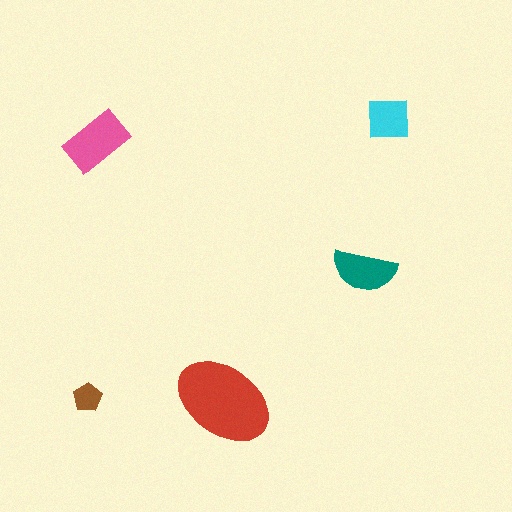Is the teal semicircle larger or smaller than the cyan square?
Larger.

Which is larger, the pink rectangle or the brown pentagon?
The pink rectangle.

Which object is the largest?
The red ellipse.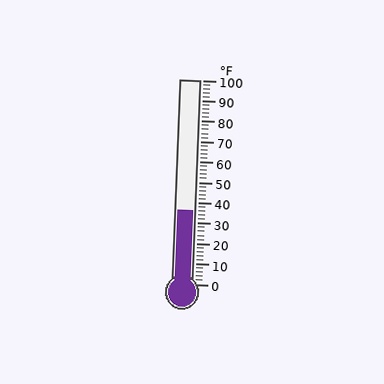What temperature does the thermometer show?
The thermometer shows approximately 36°F.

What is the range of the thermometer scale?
The thermometer scale ranges from 0°F to 100°F.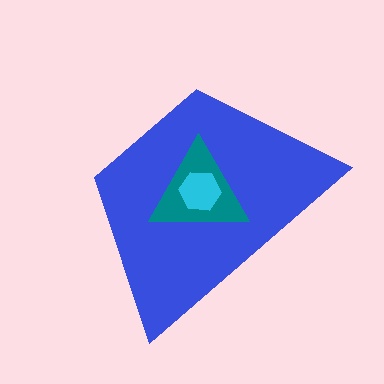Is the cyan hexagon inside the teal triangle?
Yes.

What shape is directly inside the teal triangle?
The cyan hexagon.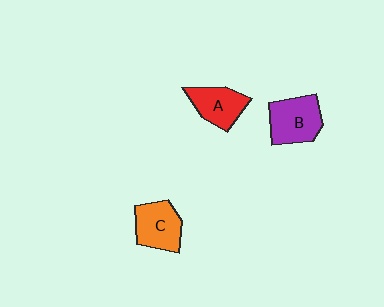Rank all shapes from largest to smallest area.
From largest to smallest: B (purple), C (orange), A (red).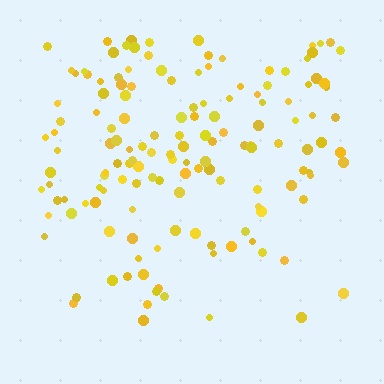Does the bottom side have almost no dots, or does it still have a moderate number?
Still a moderate number, just noticeably fewer than the top.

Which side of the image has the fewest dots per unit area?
The bottom.